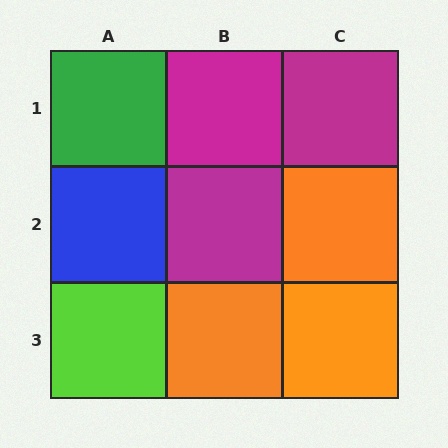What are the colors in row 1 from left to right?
Green, magenta, magenta.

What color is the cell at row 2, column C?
Orange.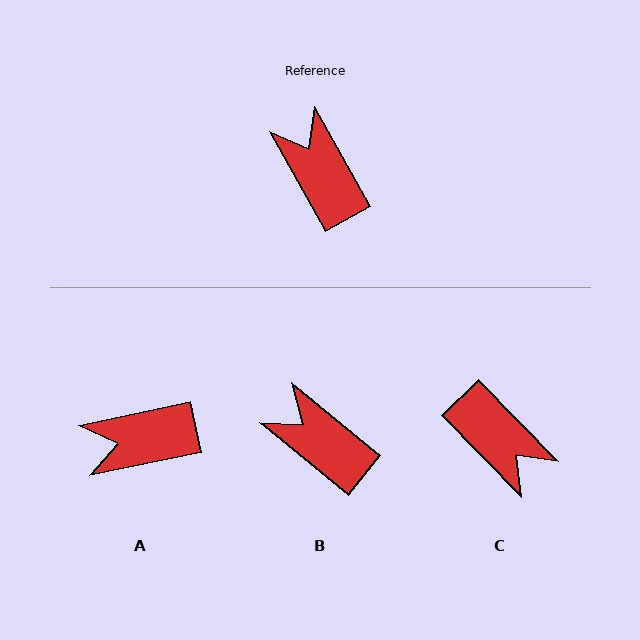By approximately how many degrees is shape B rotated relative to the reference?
Approximately 21 degrees counter-clockwise.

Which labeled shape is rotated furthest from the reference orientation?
C, about 165 degrees away.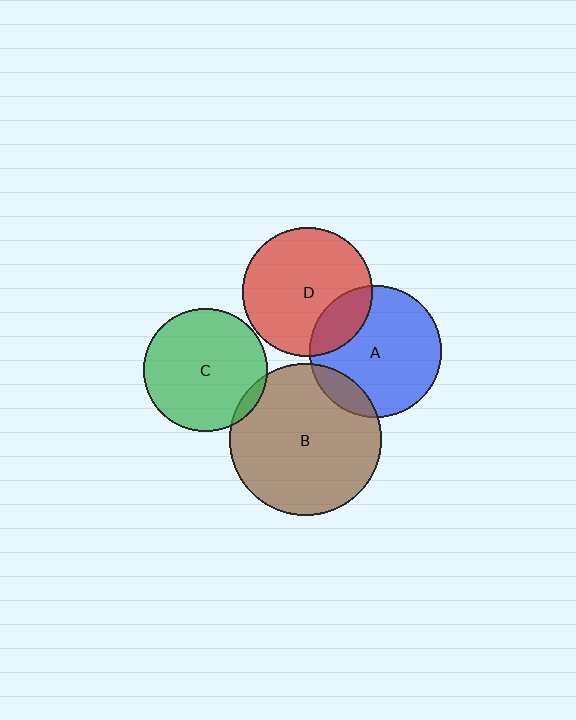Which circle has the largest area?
Circle B (brown).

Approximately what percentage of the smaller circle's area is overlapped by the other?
Approximately 15%.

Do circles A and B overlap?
Yes.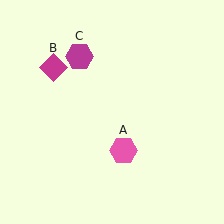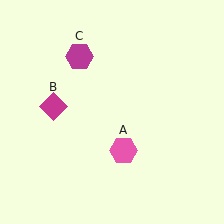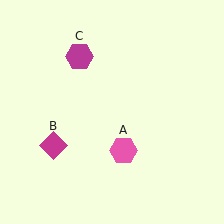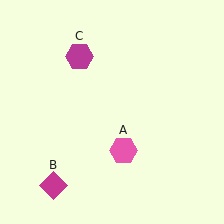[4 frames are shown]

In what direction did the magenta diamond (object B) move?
The magenta diamond (object B) moved down.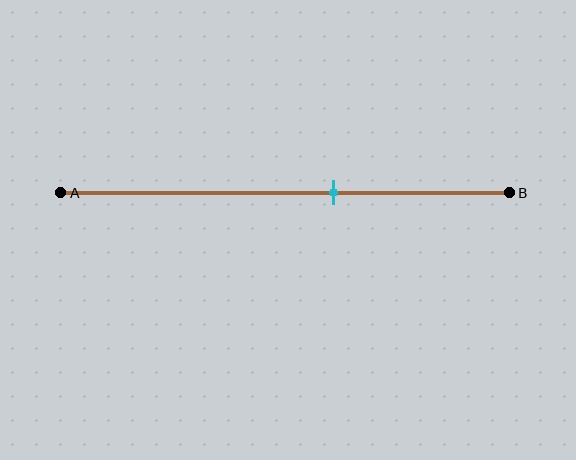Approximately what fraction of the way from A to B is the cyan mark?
The cyan mark is approximately 60% of the way from A to B.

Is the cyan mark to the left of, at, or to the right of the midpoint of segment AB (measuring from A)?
The cyan mark is to the right of the midpoint of segment AB.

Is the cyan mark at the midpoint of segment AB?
No, the mark is at about 60% from A, not at the 50% midpoint.